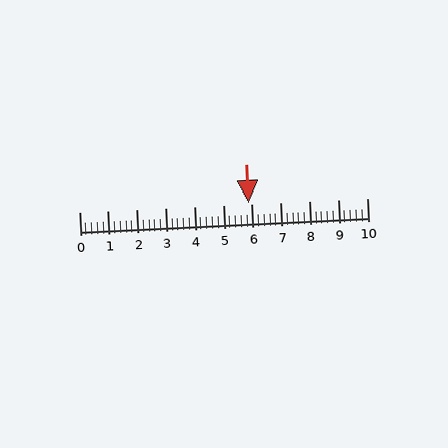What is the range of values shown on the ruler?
The ruler shows values from 0 to 10.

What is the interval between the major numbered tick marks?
The major tick marks are spaced 1 units apart.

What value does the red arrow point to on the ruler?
The red arrow points to approximately 5.9.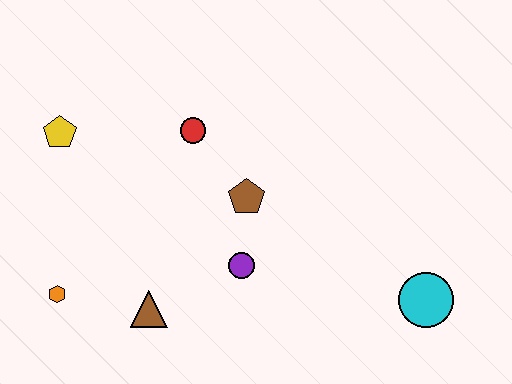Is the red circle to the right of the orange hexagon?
Yes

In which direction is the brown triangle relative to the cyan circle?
The brown triangle is to the left of the cyan circle.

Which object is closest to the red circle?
The brown pentagon is closest to the red circle.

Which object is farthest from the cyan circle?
The yellow pentagon is farthest from the cyan circle.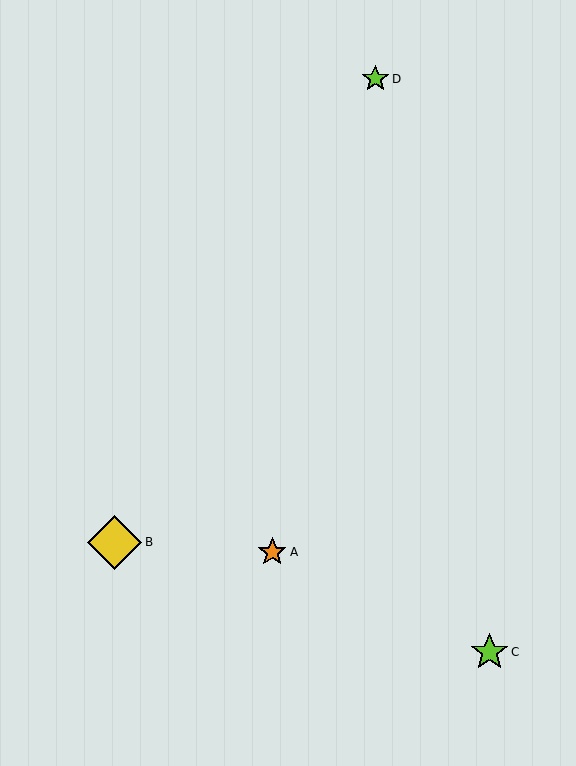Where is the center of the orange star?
The center of the orange star is at (272, 552).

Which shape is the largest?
The yellow diamond (labeled B) is the largest.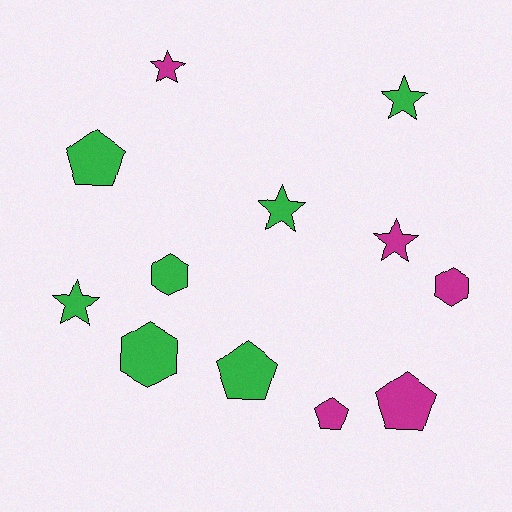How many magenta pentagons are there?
There are 2 magenta pentagons.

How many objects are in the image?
There are 12 objects.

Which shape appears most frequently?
Star, with 5 objects.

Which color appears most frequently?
Green, with 7 objects.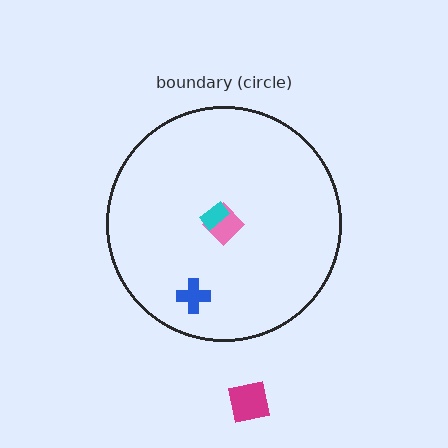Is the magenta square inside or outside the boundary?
Outside.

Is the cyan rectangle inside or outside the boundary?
Inside.